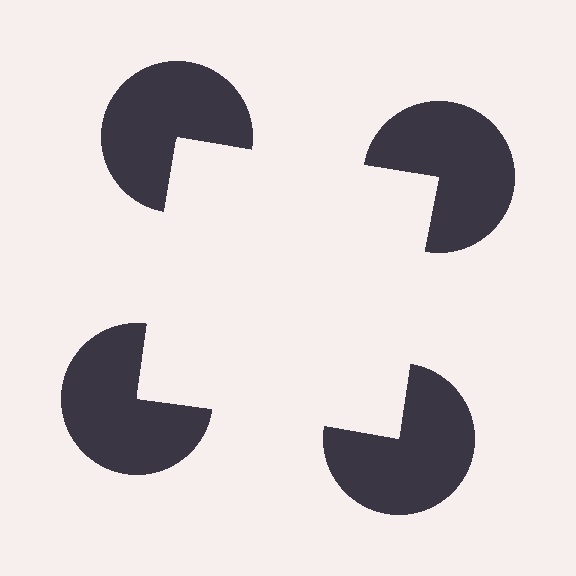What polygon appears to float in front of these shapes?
An illusory square — its edges are inferred from the aligned wedge cuts in the pac-man discs, not physically drawn.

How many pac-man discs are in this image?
There are 4 — one at each vertex of the illusory square.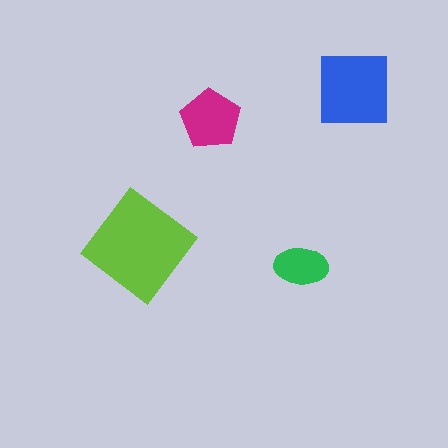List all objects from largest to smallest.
The lime diamond, the blue square, the magenta pentagon, the green ellipse.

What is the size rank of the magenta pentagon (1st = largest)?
3rd.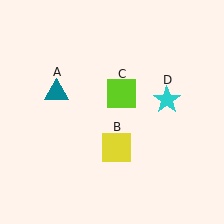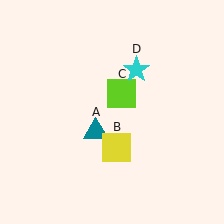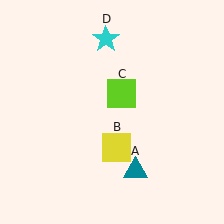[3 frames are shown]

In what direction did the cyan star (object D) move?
The cyan star (object D) moved up and to the left.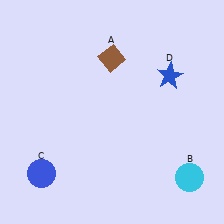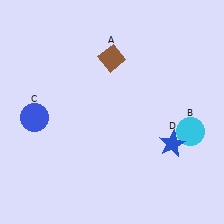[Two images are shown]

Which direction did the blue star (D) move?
The blue star (D) moved down.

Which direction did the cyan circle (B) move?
The cyan circle (B) moved up.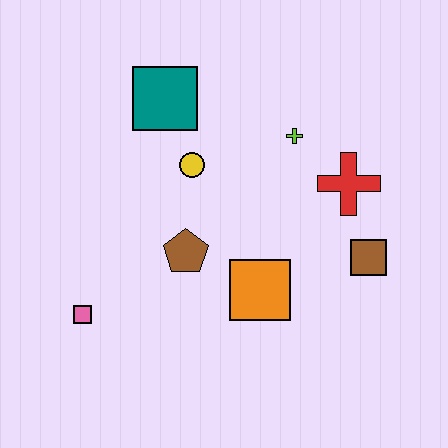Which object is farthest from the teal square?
The brown square is farthest from the teal square.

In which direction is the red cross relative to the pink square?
The red cross is to the right of the pink square.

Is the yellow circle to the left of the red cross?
Yes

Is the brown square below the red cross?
Yes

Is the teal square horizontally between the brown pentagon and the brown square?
No